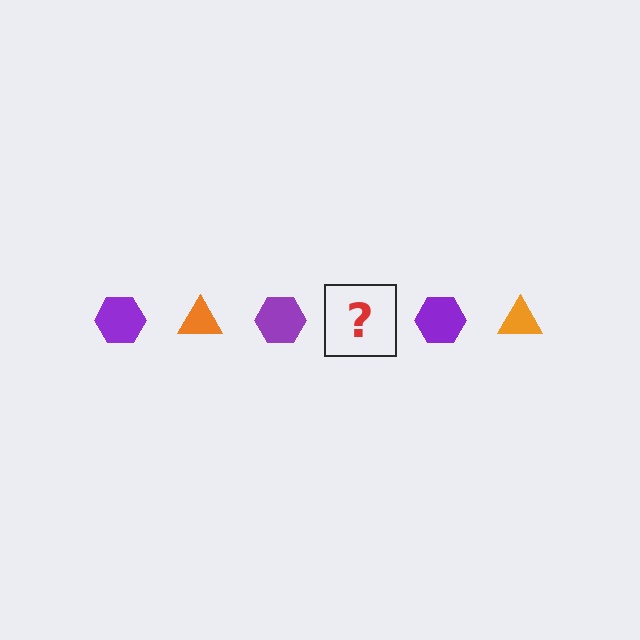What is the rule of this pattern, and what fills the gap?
The rule is that the pattern alternates between purple hexagon and orange triangle. The gap should be filled with an orange triangle.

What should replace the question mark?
The question mark should be replaced with an orange triangle.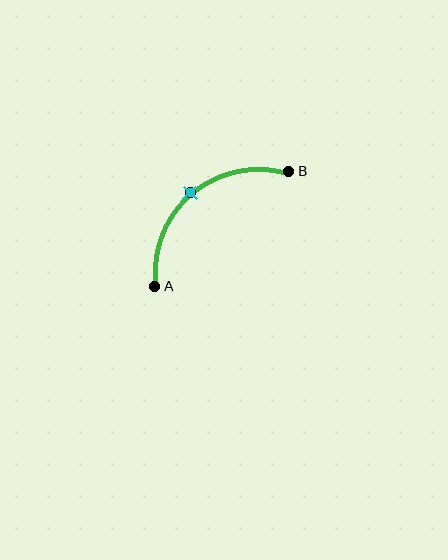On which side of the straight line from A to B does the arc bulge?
The arc bulges above and to the left of the straight line connecting A and B.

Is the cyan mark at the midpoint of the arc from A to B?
Yes. The cyan mark lies on the arc at equal arc-length from both A and B — it is the arc midpoint.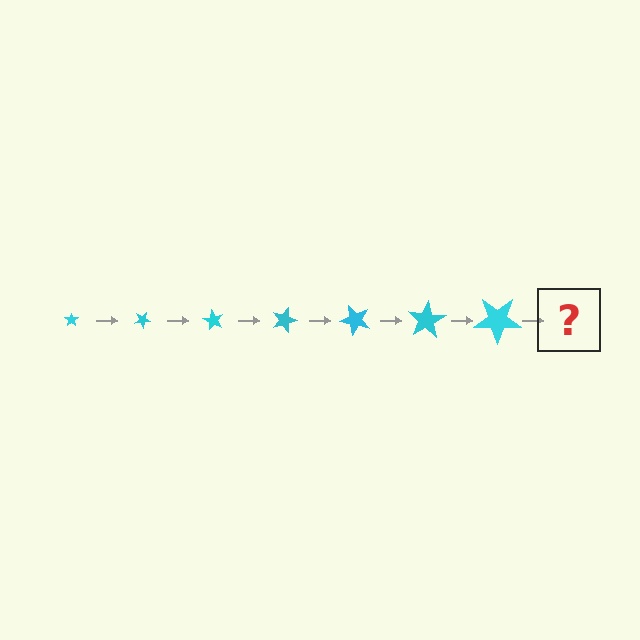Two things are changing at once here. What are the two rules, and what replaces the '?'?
The two rules are that the star grows larger each step and it rotates 30 degrees each step. The '?' should be a star, larger than the previous one and rotated 210 degrees from the start.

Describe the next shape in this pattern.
It should be a star, larger than the previous one and rotated 210 degrees from the start.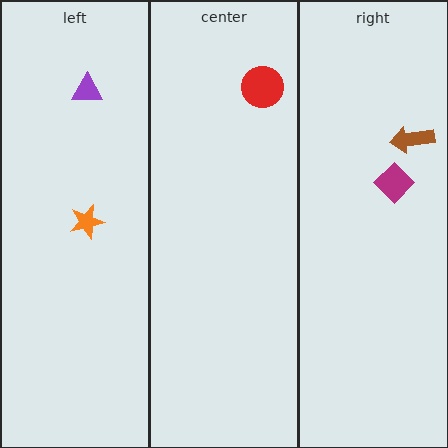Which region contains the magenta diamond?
The right region.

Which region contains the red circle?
The center region.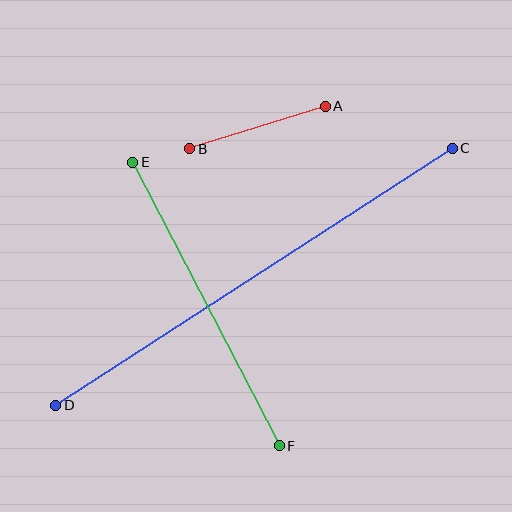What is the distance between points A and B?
The distance is approximately 142 pixels.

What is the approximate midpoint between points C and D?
The midpoint is at approximately (254, 277) pixels.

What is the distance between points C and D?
The distance is approximately 473 pixels.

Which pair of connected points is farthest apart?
Points C and D are farthest apart.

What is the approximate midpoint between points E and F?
The midpoint is at approximately (206, 304) pixels.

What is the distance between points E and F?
The distance is approximately 319 pixels.